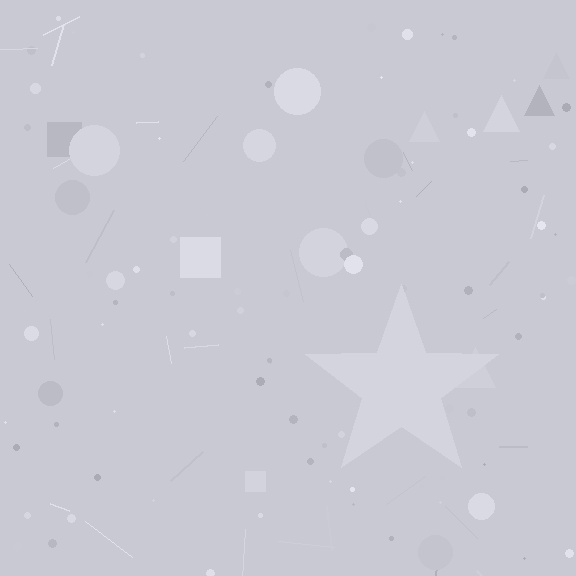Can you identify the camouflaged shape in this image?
The camouflaged shape is a star.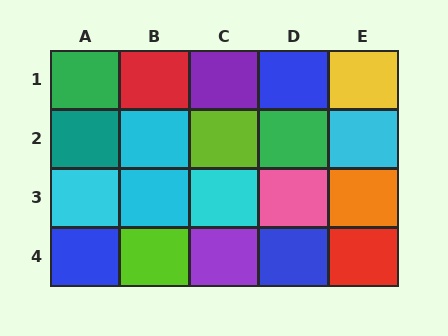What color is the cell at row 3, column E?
Orange.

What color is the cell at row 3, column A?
Cyan.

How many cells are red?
2 cells are red.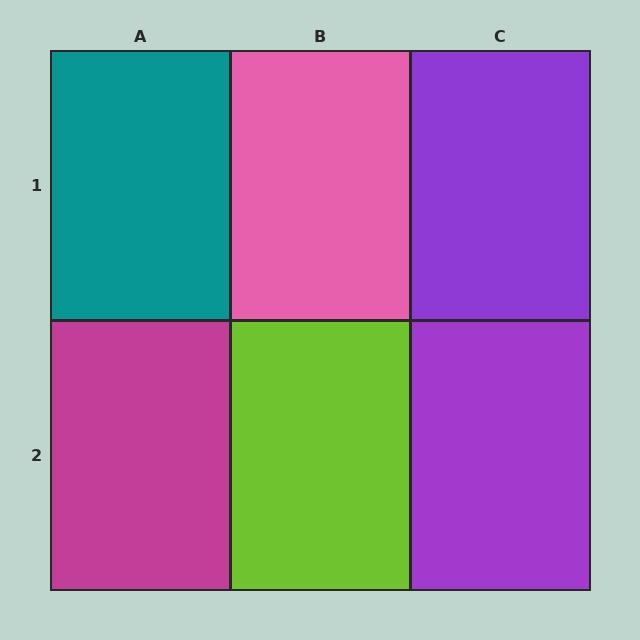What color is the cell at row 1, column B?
Pink.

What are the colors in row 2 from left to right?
Magenta, lime, purple.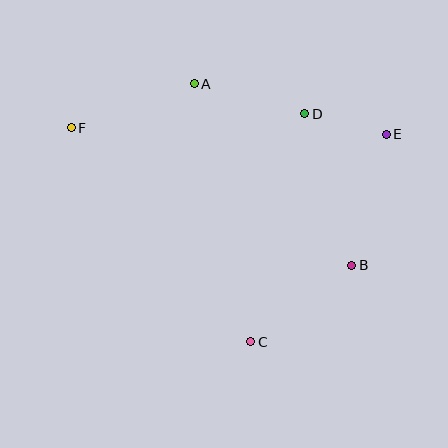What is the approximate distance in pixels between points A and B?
The distance between A and B is approximately 241 pixels.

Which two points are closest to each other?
Points D and E are closest to each other.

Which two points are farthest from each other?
Points E and F are farthest from each other.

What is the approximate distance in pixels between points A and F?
The distance between A and F is approximately 131 pixels.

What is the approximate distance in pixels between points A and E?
The distance between A and E is approximately 198 pixels.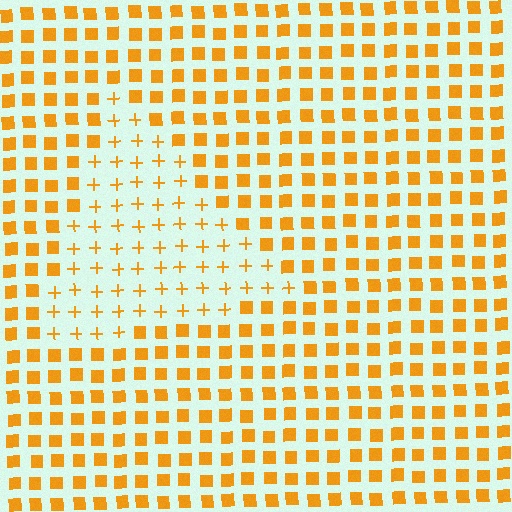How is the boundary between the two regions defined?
The boundary is defined by a change in element shape: plus signs inside vs. squares outside. All elements share the same color and spacing.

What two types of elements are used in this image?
The image uses plus signs inside the triangle region and squares outside it.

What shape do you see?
I see a triangle.